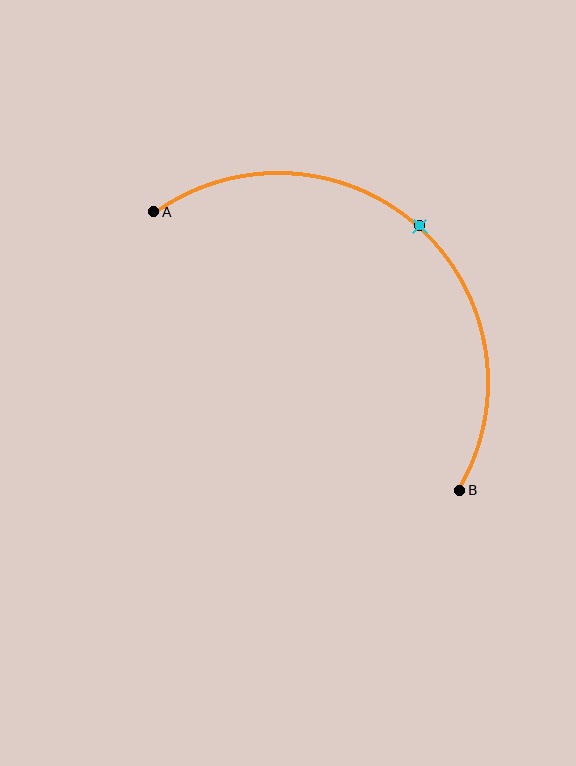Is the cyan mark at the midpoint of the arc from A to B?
Yes. The cyan mark lies on the arc at equal arc-length from both A and B — it is the arc midpoint.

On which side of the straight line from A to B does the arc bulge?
The arc bulges above and to the right of the straight line connecting A and B.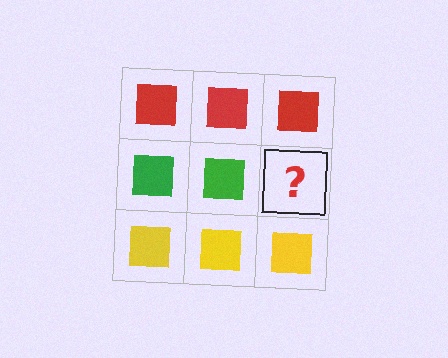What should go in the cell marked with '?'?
The missing cell should contain a green square.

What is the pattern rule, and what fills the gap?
The rule is that each row has a consistent color. The gap should be filled with a green square.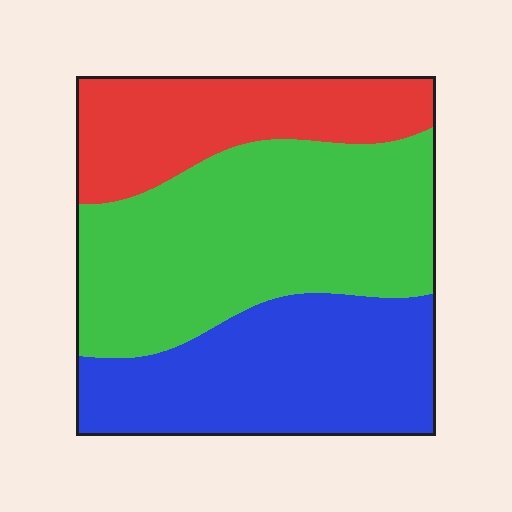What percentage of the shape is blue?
Blue covers 32% of the shape.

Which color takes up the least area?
Red, at roughly 25%.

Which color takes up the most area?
Green, at roughly 45%.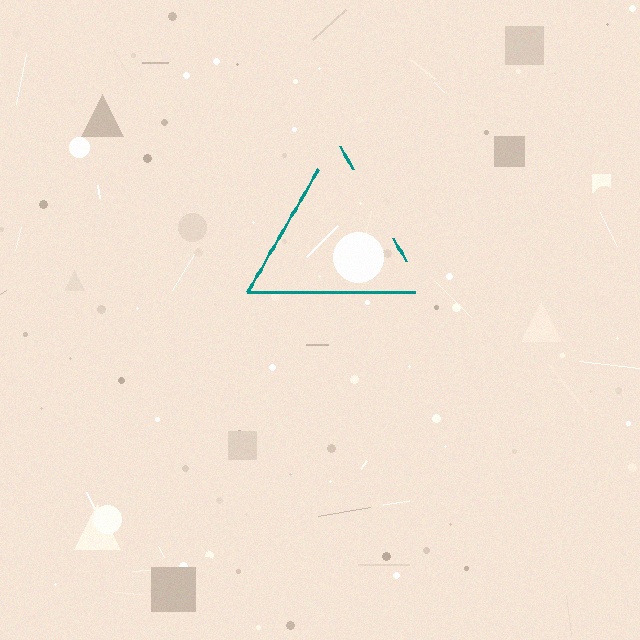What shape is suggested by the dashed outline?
The dashed outline suggests a triangle.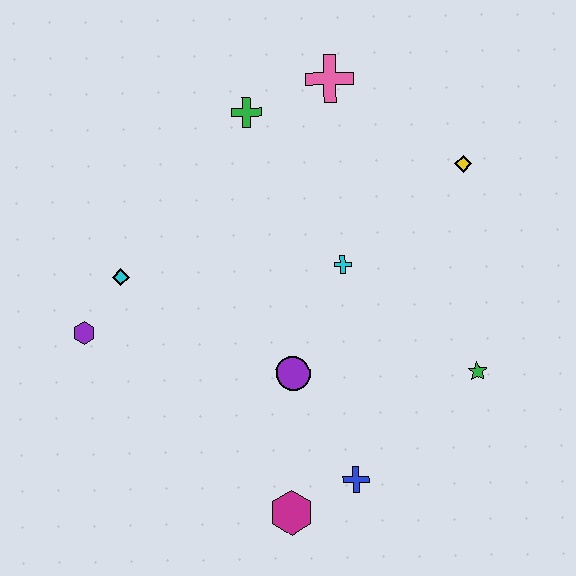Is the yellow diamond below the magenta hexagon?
No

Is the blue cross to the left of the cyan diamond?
No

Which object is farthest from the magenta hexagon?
The pink cross is farthest from the magenta hexagon.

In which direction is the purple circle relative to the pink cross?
The purple circle is below the pink cross.